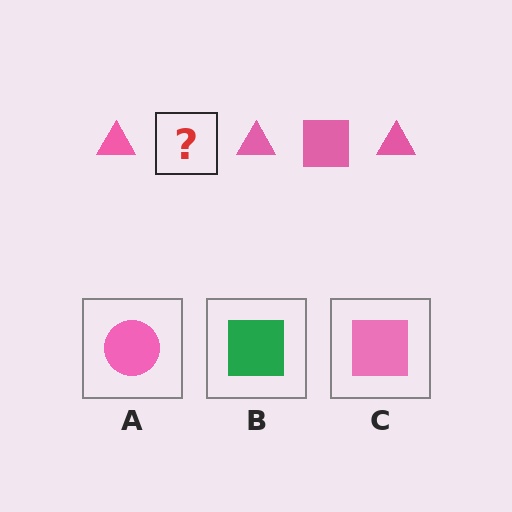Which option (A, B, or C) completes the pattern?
C.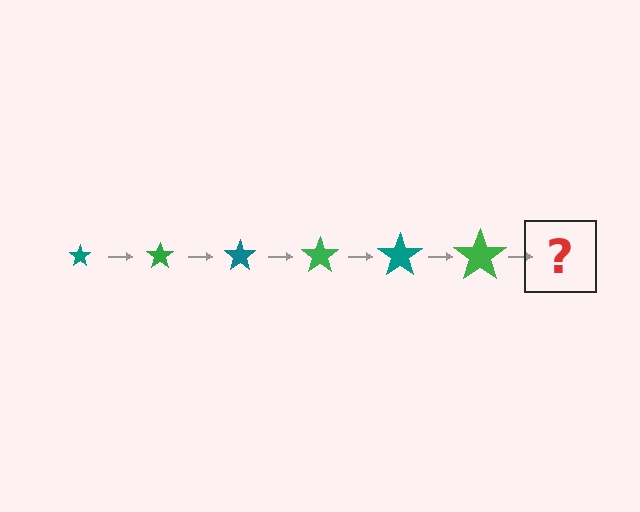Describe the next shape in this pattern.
It should be a teal star, larger than the previous one.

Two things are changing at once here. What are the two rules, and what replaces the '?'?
The two rules are that the star grows larger each step and the color cycles through teal and green. The '?' should be a teal star, larger than the previous one.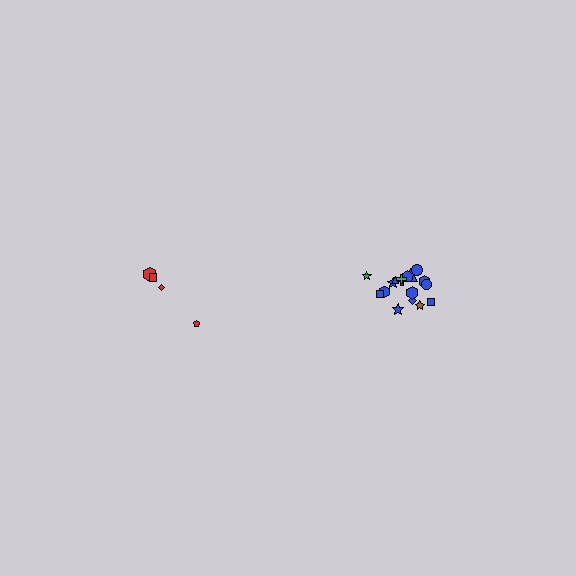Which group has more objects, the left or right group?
The right group.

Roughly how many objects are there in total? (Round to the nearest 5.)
Roughly 20 objects in total.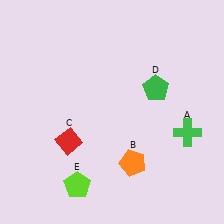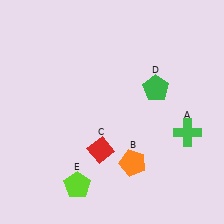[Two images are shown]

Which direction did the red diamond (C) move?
The red diamond (C) moved right.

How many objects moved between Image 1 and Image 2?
1 object moved between the two images.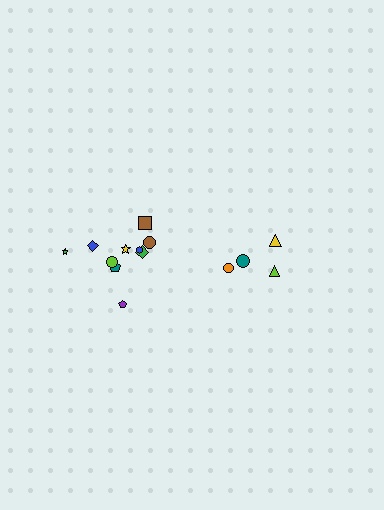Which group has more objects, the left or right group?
The left group.